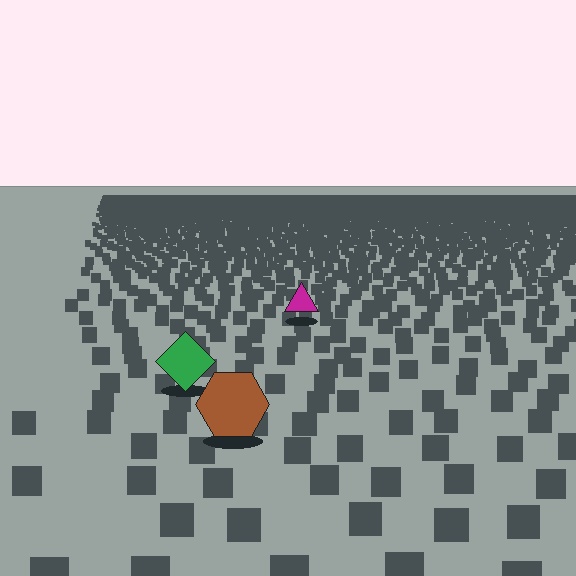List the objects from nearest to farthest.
From nearest to farthest: the brown hexagon, the green diamond, the magenta triangle.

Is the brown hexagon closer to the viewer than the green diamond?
Yes. The brown hexagon is closer — you can tell from the texture gradient: the ground texture is coarser near it.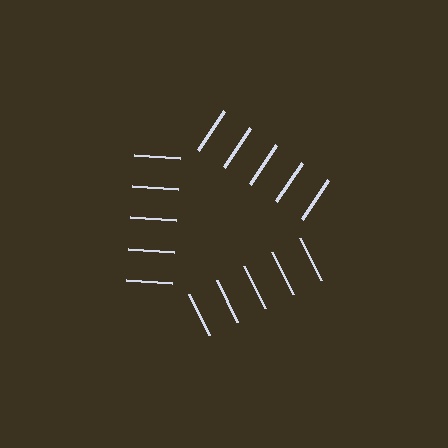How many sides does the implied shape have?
3 sides — the line-ends trace a triangle.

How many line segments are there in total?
15 — 5 along each of the 3 edges.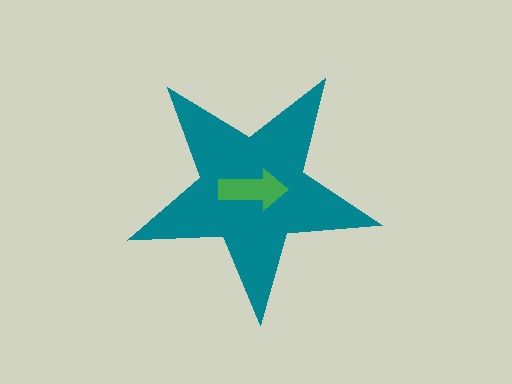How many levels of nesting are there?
2.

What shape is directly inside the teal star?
The green arrow.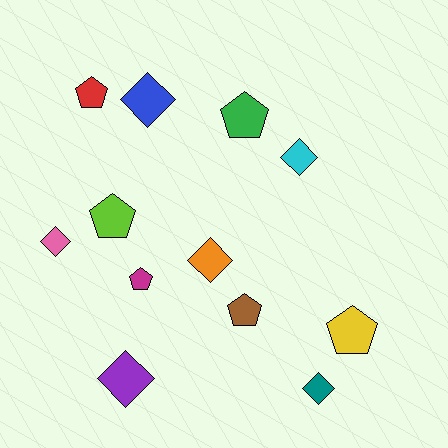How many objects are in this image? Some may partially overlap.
There are 12 objects.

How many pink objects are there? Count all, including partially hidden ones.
There is 1 pink object.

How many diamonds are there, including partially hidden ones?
There are 6 diamonds.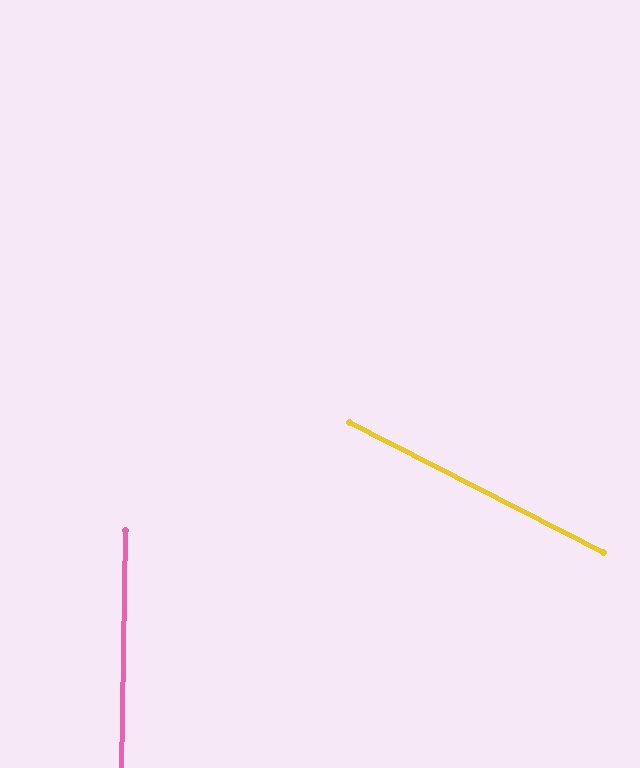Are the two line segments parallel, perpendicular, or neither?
Neither parallel nor perpendicular — they differ by about 64°.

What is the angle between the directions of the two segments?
Approximately 64 degrees.